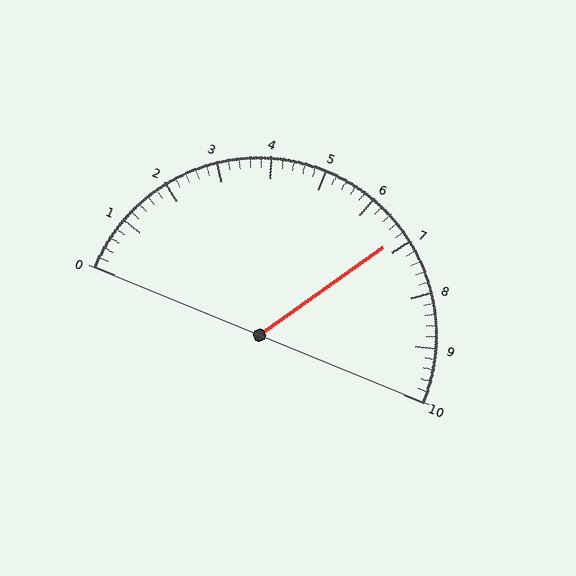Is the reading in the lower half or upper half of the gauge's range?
The reading is in the upper half of the range (0 to 10).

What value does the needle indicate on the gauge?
The needle indicates approximately 6.8.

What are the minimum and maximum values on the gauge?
The gauge ranges from 0 to 10.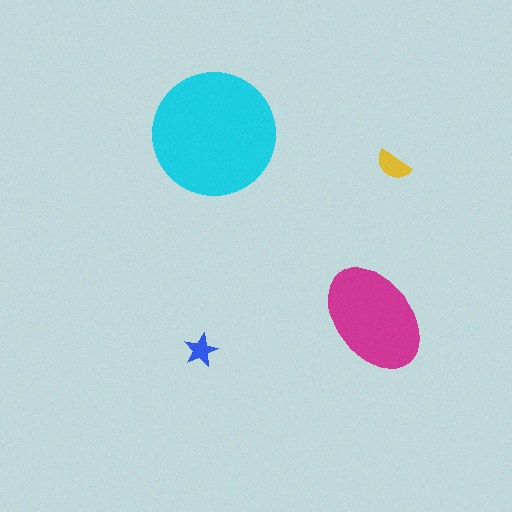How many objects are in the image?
There are 4 objects in the image.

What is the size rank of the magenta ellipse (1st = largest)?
2nd.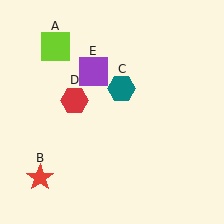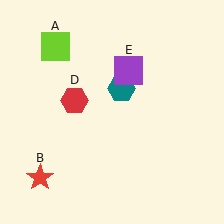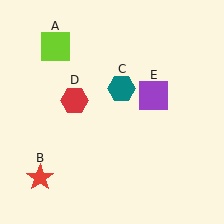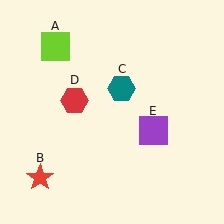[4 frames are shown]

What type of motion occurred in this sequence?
The purple square (object E) rotated clockwise around the center of the scene.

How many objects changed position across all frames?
1 object changed position: purple square (object E).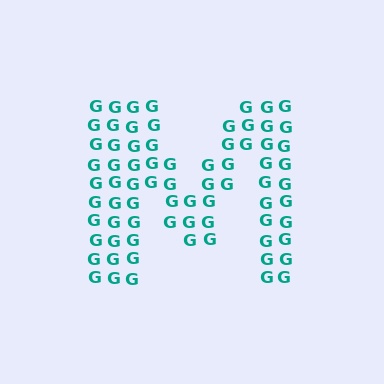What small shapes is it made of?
It is made of small letter G's.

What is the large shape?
The large shape is the letter M.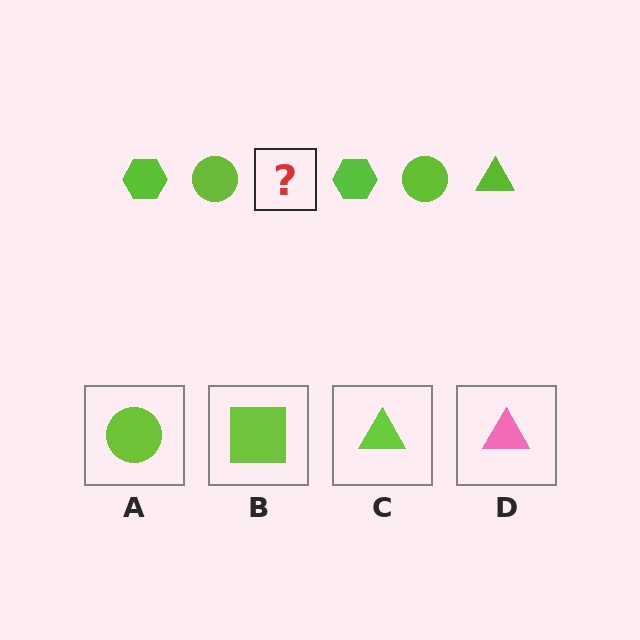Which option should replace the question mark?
Option C.